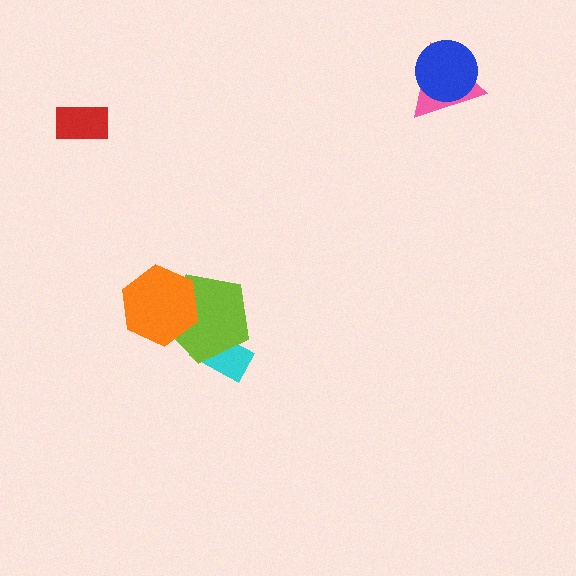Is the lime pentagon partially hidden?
Yes, it is partially covered by another shape.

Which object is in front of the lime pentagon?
The orange hexagon is in front of the lime pentagon.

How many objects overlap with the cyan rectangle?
1 object overlaps with the cyan rectangle.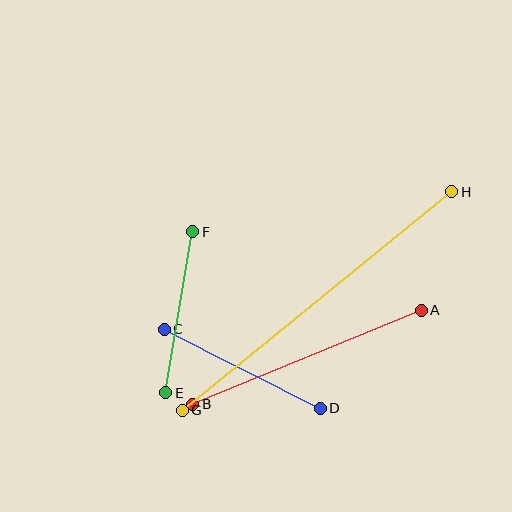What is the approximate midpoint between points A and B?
The midpoint is at approximately (307, 357) pixels.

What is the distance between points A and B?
The distance is approximately 247 pixels.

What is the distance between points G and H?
The distance is approximately 347 pixels.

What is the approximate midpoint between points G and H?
The midpoint is at approximately (317, 301) pixels.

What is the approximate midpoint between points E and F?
The midpoint is at approximately (179, 312) pixels.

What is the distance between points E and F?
The distance is approximately 163 pixels.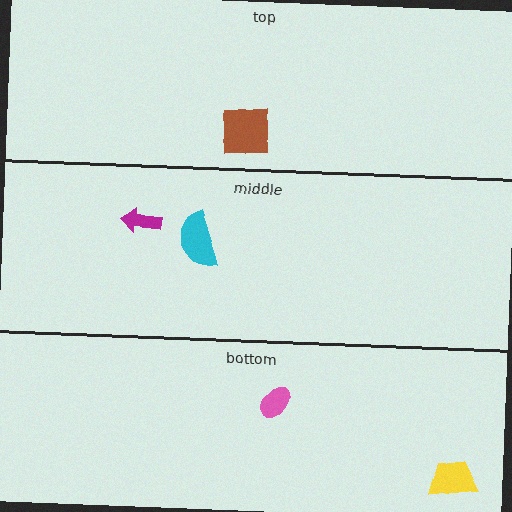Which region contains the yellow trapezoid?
The bottom region.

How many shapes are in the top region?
1.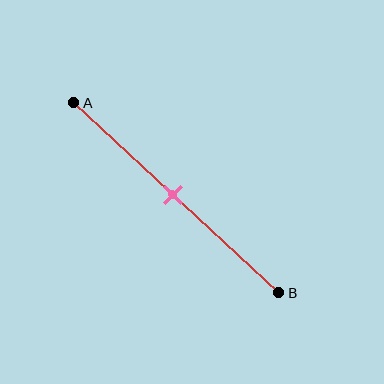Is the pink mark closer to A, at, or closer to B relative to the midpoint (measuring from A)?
The pink mark is approximately at the midpoint of segment AB.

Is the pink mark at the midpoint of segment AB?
Yes, the mark is approximately at the midpoint.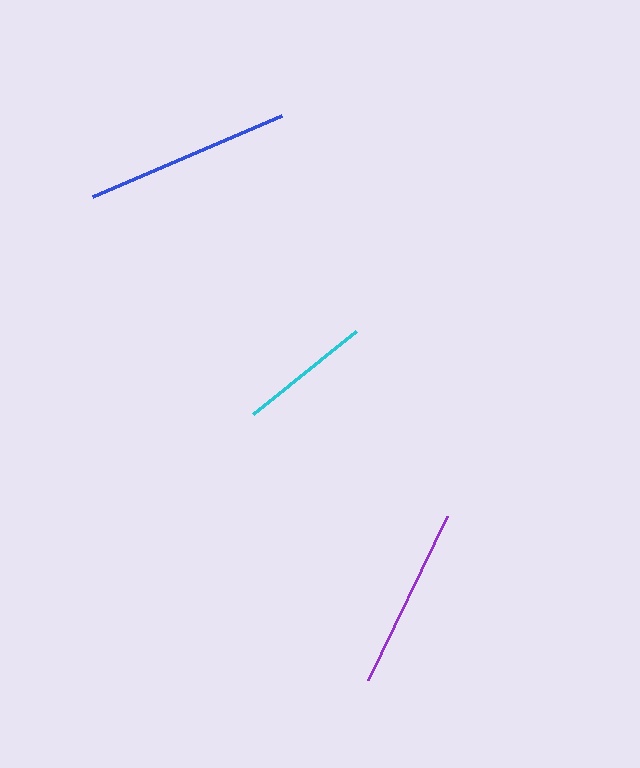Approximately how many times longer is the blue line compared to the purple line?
The blue line is approximately 1.1 times the length of the purple line.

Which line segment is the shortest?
The cyan line is the shortest at approximately 132 pixels.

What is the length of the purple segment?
The purple segment is approximately 182 pixels long.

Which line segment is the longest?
The blue line is the longest at approximately 205 pixels.